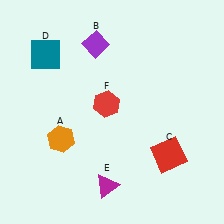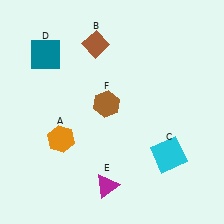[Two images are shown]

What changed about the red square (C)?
In Image 1, C is red. In Image 2, it changed to cyan.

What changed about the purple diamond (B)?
In Image 1, B is purple. In Image 2, it changed to brown.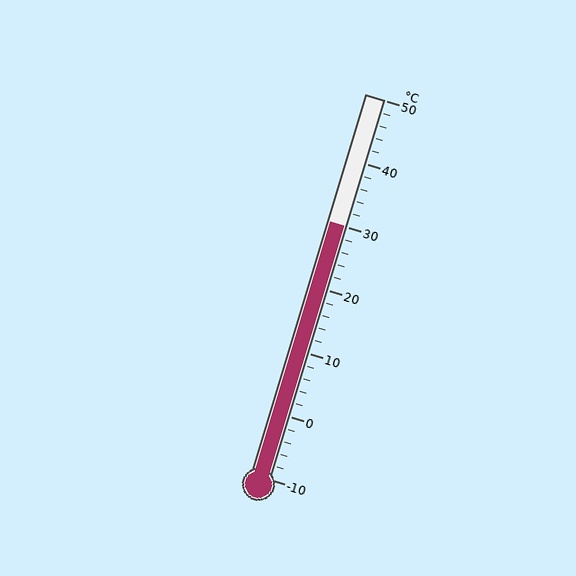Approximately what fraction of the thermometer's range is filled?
The thermometer is filled to approximately 65% of its range.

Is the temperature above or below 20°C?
The temperature is above 20°C.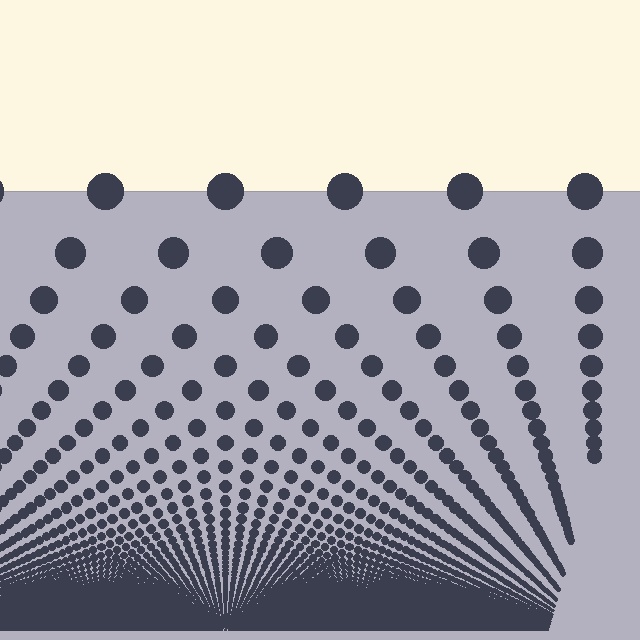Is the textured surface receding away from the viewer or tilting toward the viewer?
The surface appears to tilt toward the viewer. Texture elements get larger and sparser toward the top.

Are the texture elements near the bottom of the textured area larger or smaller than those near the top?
Smaller. The gradient is inverted — elements near the bottom are smaller and denser.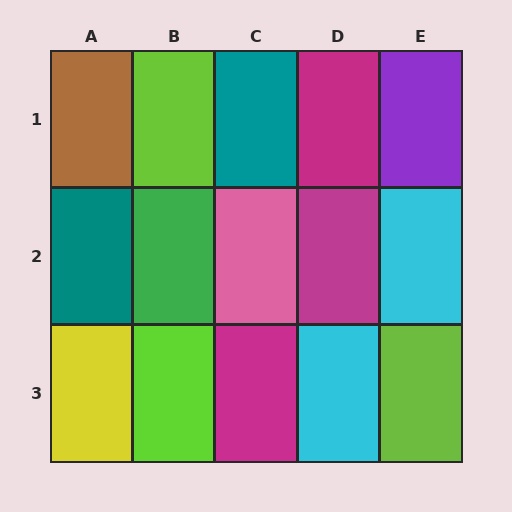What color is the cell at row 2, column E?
Cyan.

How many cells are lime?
3 cells are lime.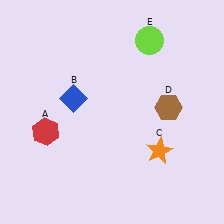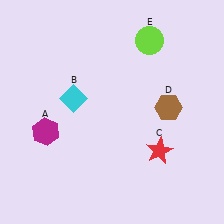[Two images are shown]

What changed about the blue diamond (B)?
In Image 1, B is blue. In Image 2, it changed to cyan.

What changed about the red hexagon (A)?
In Image 1, A is red. In Image 2, it changed to magenta.